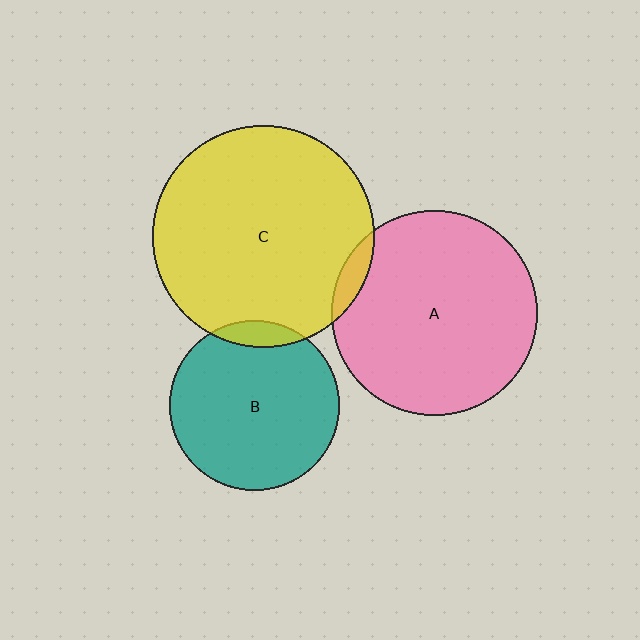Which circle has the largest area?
Circle C (yellow).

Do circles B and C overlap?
Yes.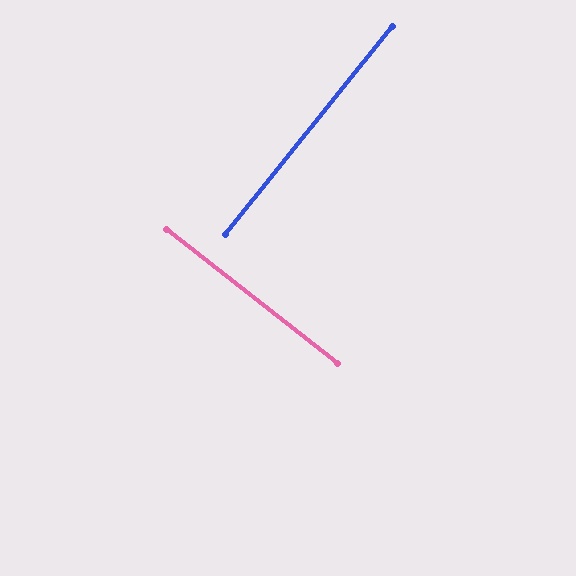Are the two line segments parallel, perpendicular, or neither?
Perpendicular — they meet at approximately 89°.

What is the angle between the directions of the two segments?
Approximately 89 degrees.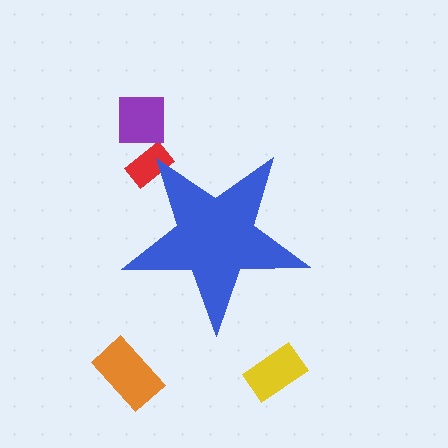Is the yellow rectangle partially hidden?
No, the yellow rectangle is fully visible.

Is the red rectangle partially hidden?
Yes, the red rectangle is partially hidden behind the blue star.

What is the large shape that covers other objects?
A blue star.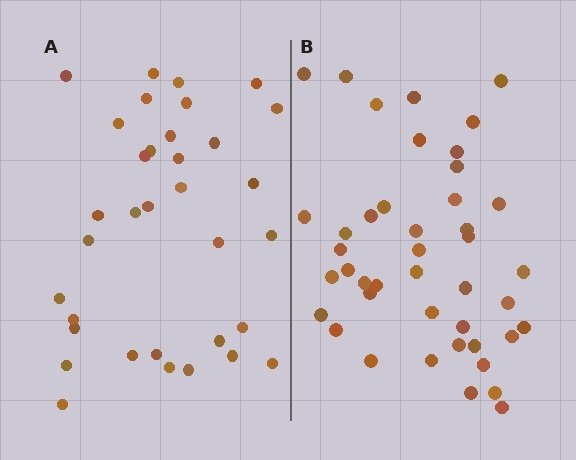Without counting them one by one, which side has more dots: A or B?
Region B (the right region) has more dots.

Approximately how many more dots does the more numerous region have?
Region B has roughly 8 or so more dots than region A.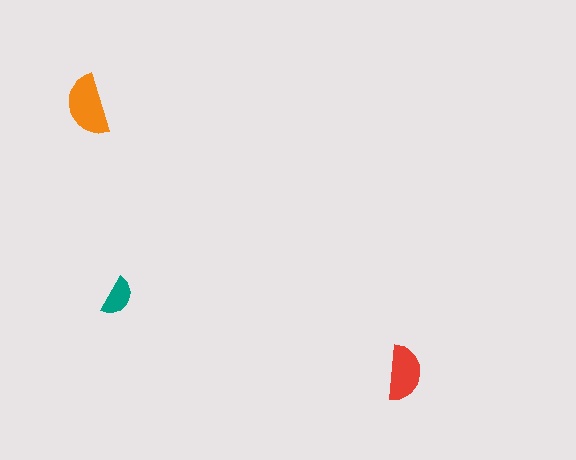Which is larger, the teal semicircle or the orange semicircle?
The orange one.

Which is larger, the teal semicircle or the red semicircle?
The red one.